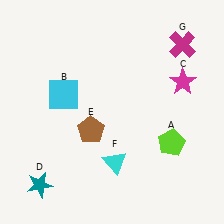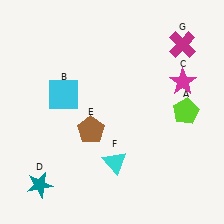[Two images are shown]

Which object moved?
The lime pentagon (A) moved up.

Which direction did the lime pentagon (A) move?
The lime pentagon (A) moved up.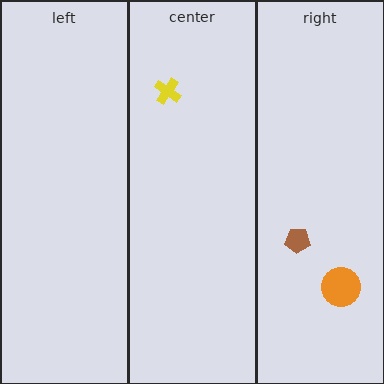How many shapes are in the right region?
2.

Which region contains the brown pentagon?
The right region.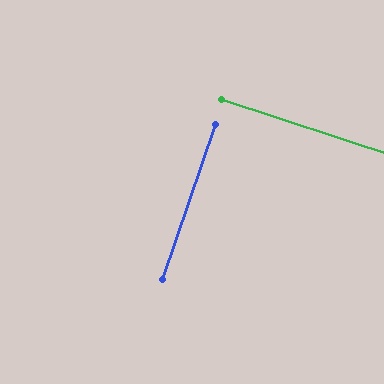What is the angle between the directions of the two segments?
Approximately 89 degrees.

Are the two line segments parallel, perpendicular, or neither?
Perpendicular — they meet at approximately 89°.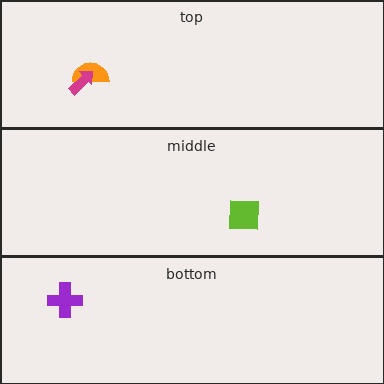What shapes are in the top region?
The orange semicircle, the magenta arrow.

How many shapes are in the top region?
2.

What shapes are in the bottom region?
The purple cross.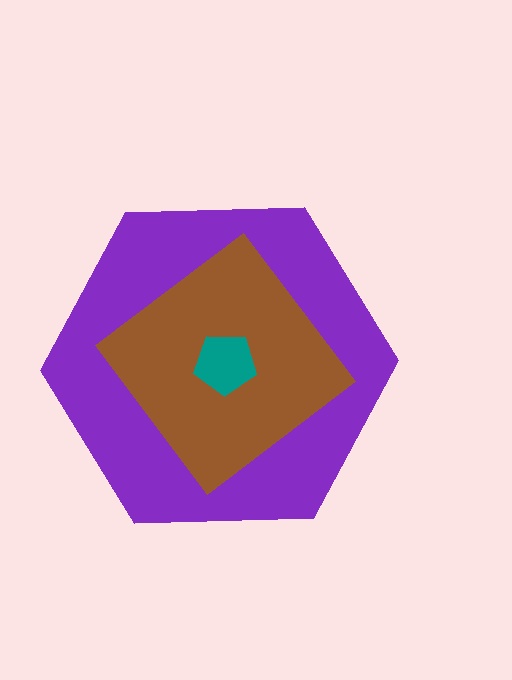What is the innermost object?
The teal pentagon.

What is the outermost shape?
The purple hexagon.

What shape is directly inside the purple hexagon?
The brown diamond.